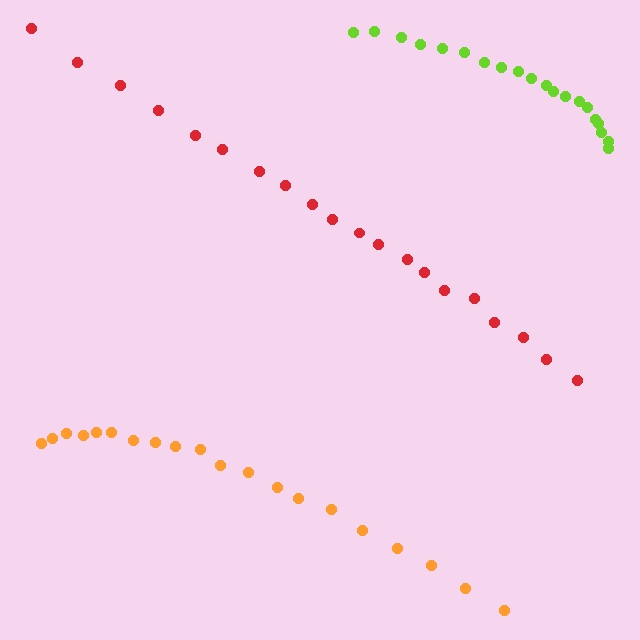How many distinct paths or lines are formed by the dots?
There are 3 distinct paths.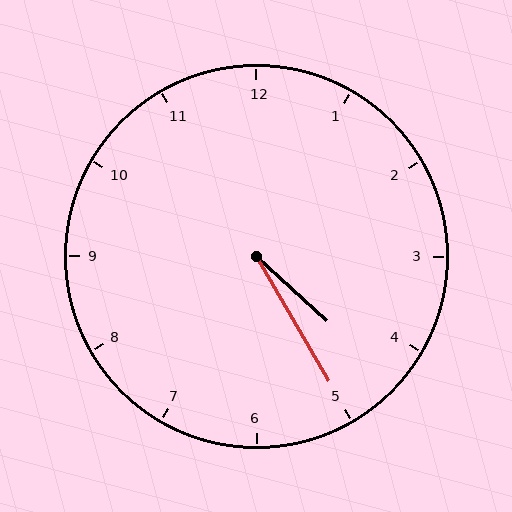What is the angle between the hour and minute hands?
Approximately 18 degrees.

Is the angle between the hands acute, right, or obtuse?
It is acute.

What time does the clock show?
4:25.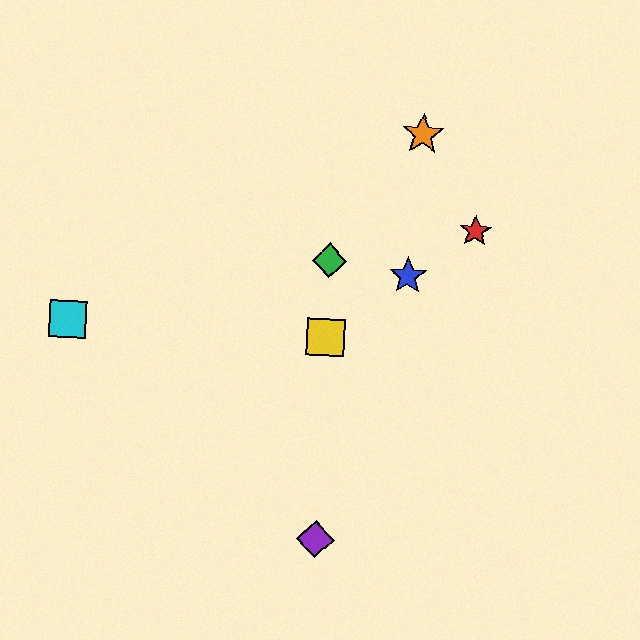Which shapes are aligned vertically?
The green diamond, the yellow square, the purple diamond are aligned vertically.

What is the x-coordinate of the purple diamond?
The purple diamond is at x≈315.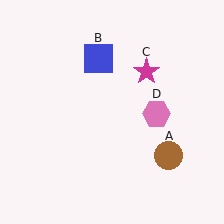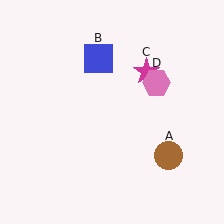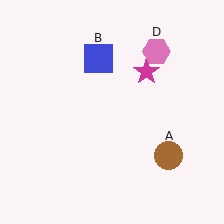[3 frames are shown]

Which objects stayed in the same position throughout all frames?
Brown circle (object A) and blue square (object B) and magenta star (object C) remained stationary.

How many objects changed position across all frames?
1 object changed position: pink hexagon (object D).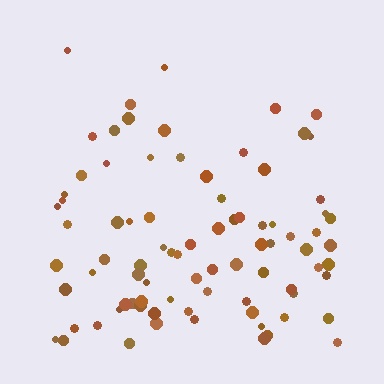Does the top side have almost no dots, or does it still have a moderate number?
Still a moderate number, just noticeably fewer than the bottom.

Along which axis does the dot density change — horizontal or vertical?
Vertical.